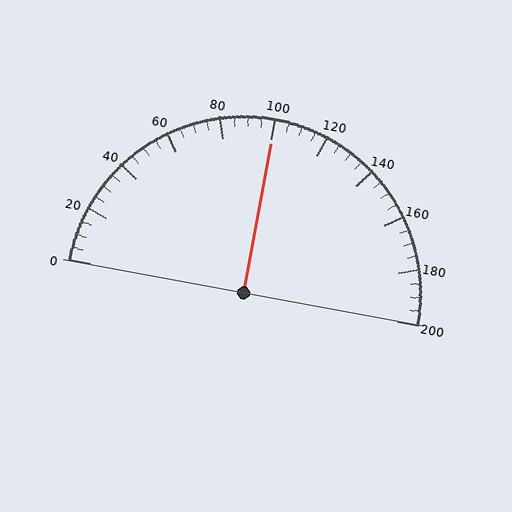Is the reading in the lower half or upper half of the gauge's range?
The reading is in the upper half of the range (0 to 200).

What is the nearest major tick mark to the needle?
The nearest major tick mark is 100.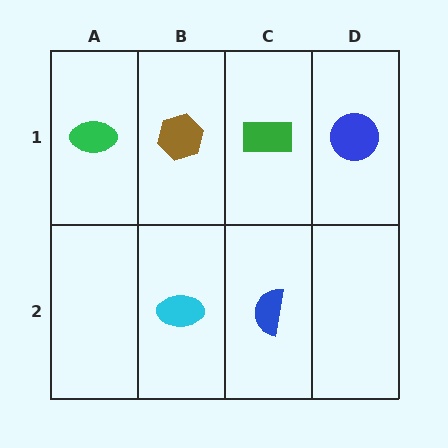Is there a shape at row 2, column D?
No, that cell is empty.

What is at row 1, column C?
A green rectangle.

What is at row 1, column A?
A green ellipse.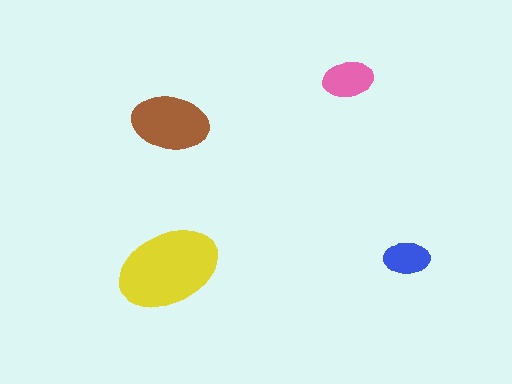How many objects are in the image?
There are 4 objects in the image.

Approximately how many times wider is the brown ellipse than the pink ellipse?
About 1.5 times wider.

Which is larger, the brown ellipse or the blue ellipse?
The brown one.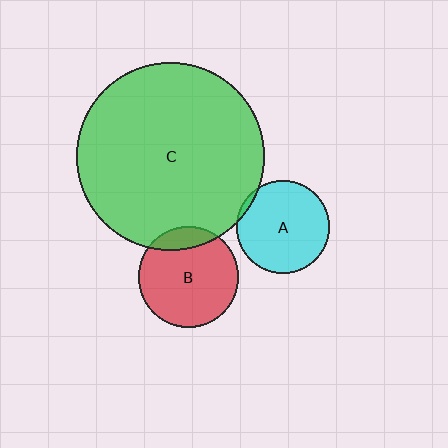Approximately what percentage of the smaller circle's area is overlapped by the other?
Approximately 15%.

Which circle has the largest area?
Circle C (green).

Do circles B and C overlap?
Yes.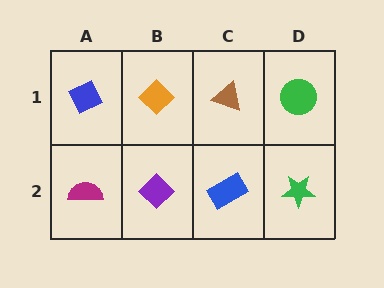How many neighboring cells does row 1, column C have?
3.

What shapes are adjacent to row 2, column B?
An orange diamond (row 1, column B), a magenta semicircle (row 2, column A), a blue rectangle (row 2, column C).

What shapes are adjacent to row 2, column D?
A green circle (row 1, column D), a blue rectangle (row 2, column C).